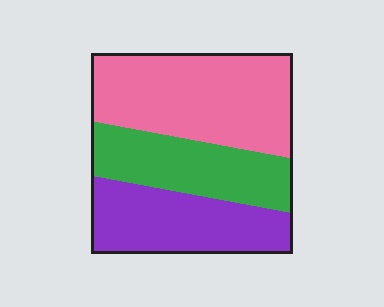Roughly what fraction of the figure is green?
Green takes up about one quarter (1/4) of the figure.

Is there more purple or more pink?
Pink.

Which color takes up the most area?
Pink, at roughly 45%.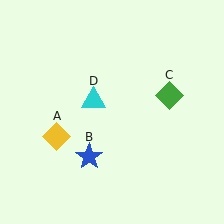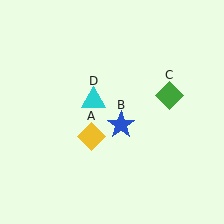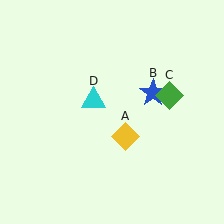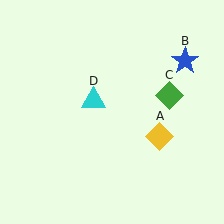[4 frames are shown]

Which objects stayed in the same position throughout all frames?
Green diamond (object C) and cyan triangle (object D) remained stationary.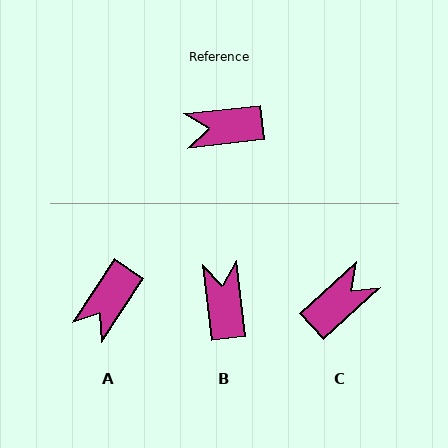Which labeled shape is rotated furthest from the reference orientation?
C, about 144 degrees away.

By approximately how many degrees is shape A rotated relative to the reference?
Approximately 50 degrees counter-clockwise.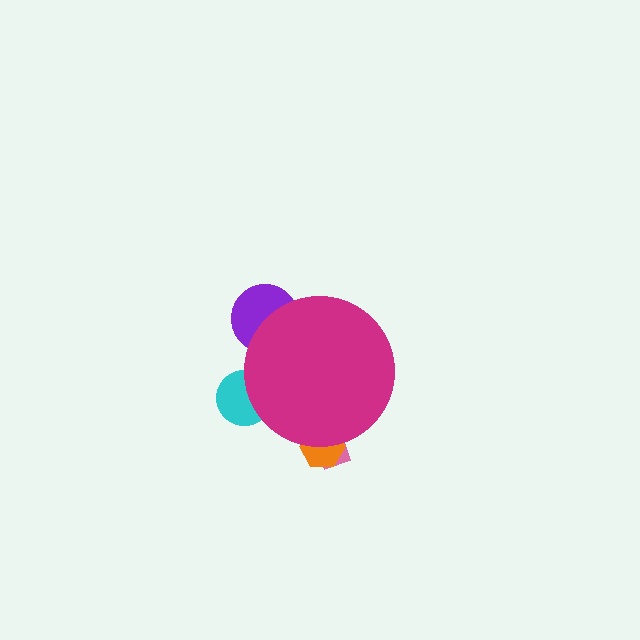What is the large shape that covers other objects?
A magenta circle.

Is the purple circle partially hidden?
Yes, the purple circle is partially hidden behind the magenta circle.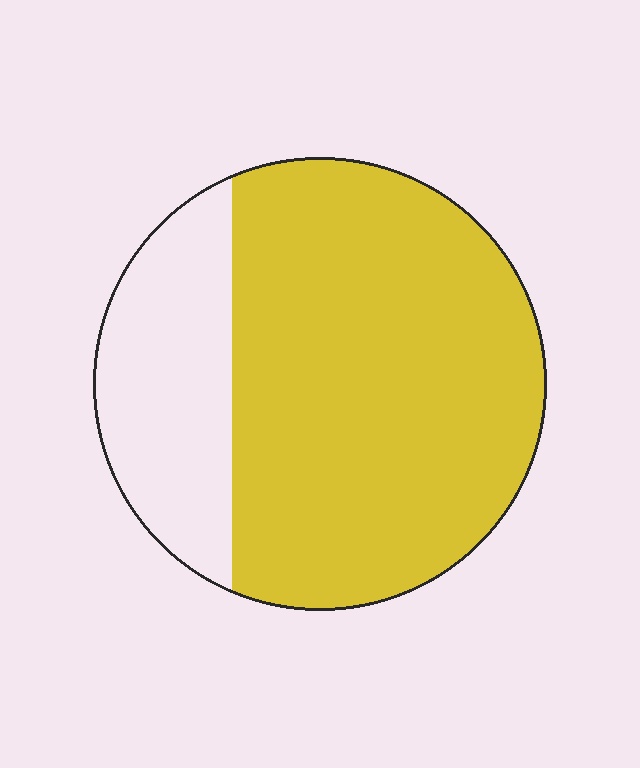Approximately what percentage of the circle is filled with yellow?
Approximately 75%.